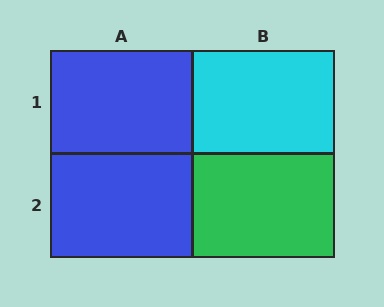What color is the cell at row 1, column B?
Cyan.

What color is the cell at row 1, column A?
Blue.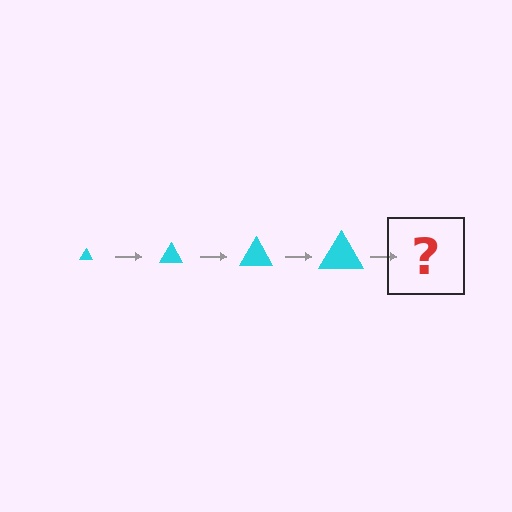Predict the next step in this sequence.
The next step is a cyan triangle, larger than the previous one.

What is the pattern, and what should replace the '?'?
The pattern is that the triangle gets progressively larger each step. The '?' should be a cyan triangle, larger than the previous one.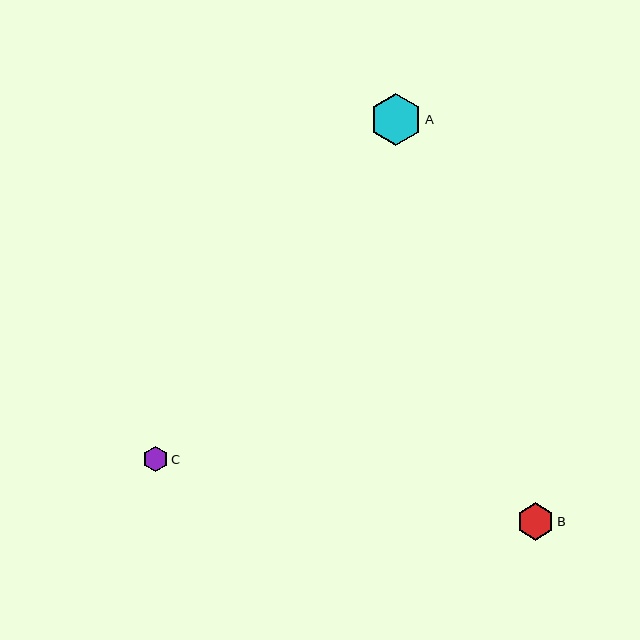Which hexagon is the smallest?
Hexagon C is the smallest with a size of approximately 25 pixels.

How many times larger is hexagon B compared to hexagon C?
Hexagon B is approximately 1.5 times the size of hexagon C.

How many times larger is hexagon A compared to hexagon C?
Hexagon A is approximately 2.1 times the size of hexagon C.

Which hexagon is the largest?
Hexagon A is the largest with a size of approximately 52 pixels.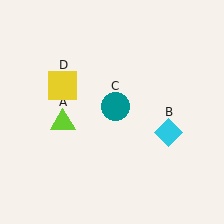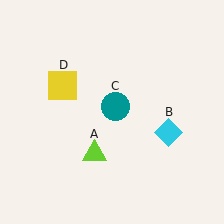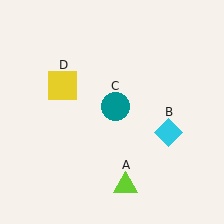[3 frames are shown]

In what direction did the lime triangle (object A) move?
The lime triangle (object A) moved down and to the right.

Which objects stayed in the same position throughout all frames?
Cyan diamond (object B) and teal circle (object C) and yellow square (object D) remained stationary.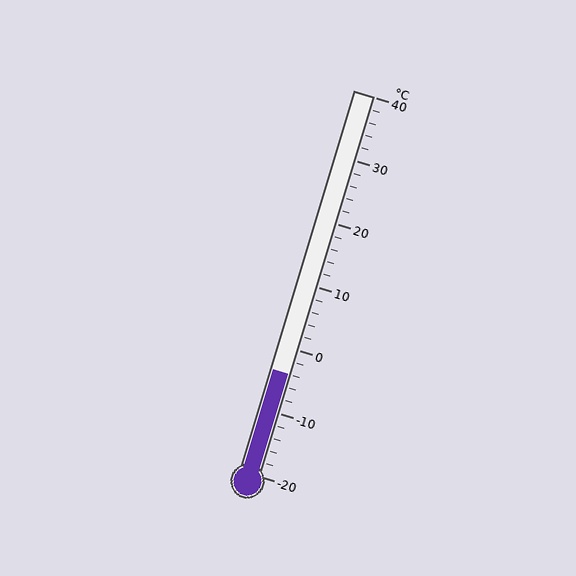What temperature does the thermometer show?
The thermometer shows approximately -4°C.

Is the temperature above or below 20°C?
The temperature is below 20°C.